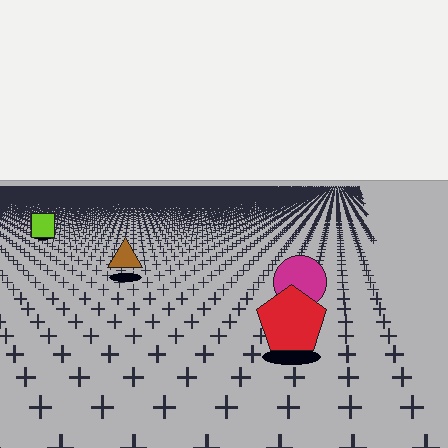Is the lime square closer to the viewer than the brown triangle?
No. The brown triangle is closer — you can tell from the texture gradient: the ground texture is coarser near it.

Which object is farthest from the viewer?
The lime square is farthest from the viewer. It appears smaller and the ground texture around it is denser.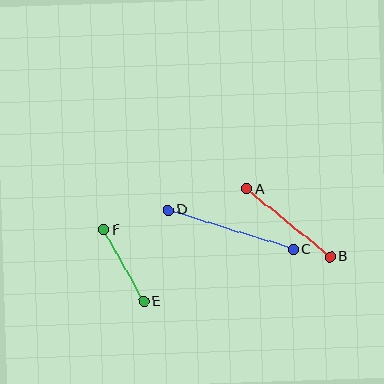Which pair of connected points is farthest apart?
Points C and D are farthest apart.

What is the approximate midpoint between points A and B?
The midpoint is at approximately (289, 223) pixels.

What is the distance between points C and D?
The distance is approximately 131 pixels.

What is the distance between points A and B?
The distance is approximately 107 pixels.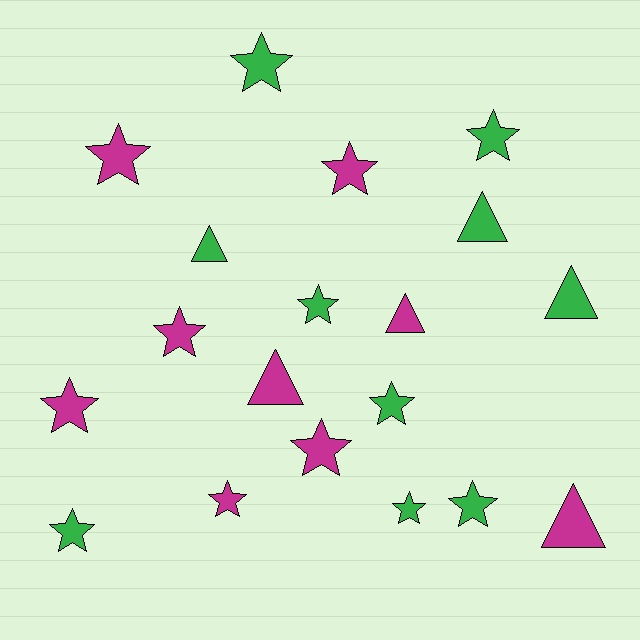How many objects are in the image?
There are 19 objects.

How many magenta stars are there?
There are 6 magenta stars.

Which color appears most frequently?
Green, with 10 objects.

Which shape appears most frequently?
Star, with 13 objects.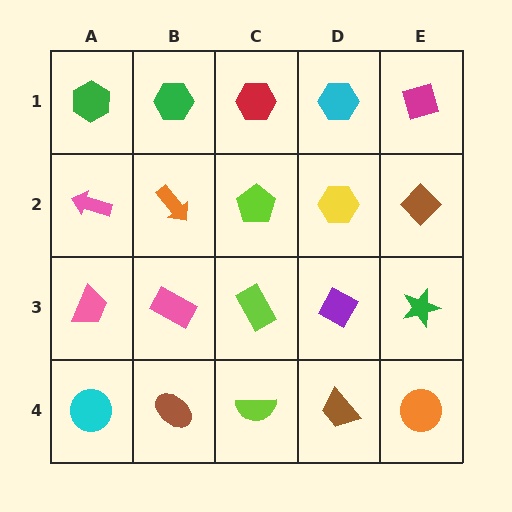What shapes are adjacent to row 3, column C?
A lime pentagon (row 2, column C), a lime semicircle (row 4, column C), a pink rectangle (row 3, column B), a purple diamond (row 3, column D).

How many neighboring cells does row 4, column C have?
3.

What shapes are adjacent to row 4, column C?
A lime rectangle (row 3, column C), a brown ellipse (row 4, column B), a brown trapezoid (row 4, column D).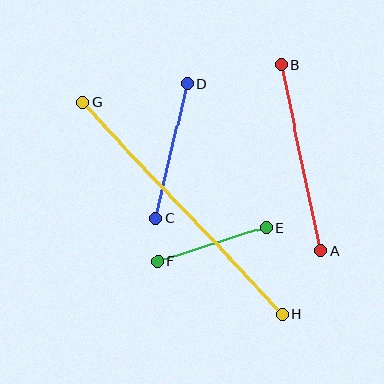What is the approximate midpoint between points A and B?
The midpoint is at approximately (301, 158) pixels.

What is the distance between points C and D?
The distance is approximately 138 pixels.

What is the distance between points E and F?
The distance is approximately 113 pixels.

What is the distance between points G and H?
The distance is approximately 291 pixels.